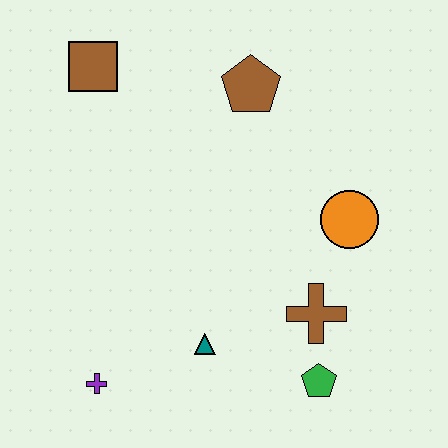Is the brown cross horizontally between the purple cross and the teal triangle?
No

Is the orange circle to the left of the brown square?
No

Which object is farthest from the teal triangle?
The brown square is farthest from the teal triangle.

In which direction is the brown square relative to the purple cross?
The brown square is above the purple cross.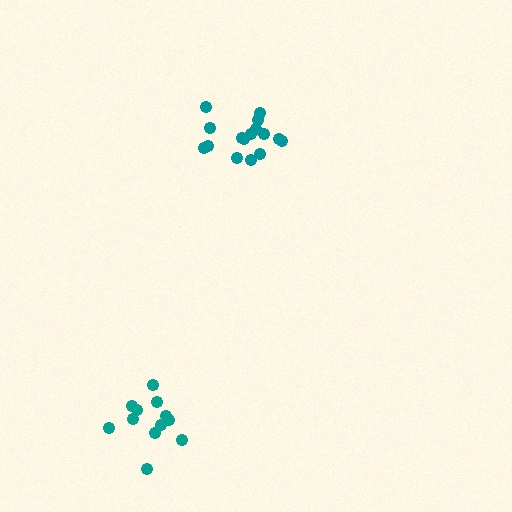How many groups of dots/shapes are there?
There are 2 groups.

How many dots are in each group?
Group 1: 16 dots, Group 2: 12 dots (28 total).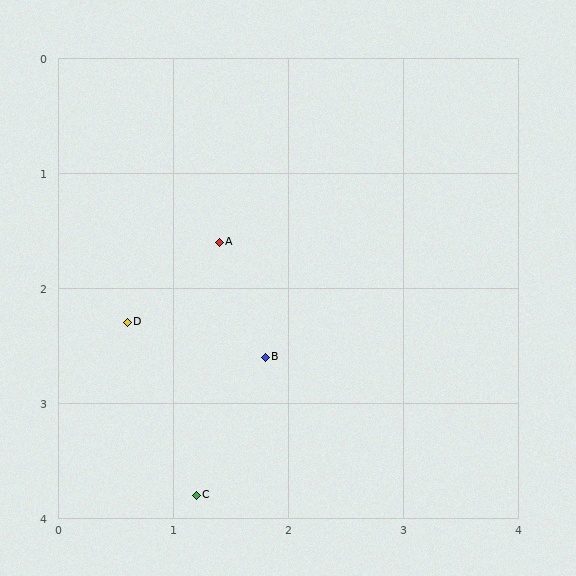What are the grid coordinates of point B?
Point B is at approximately (1.8, 2.6).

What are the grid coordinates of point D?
Point D is at approximately (0.6, 2.3).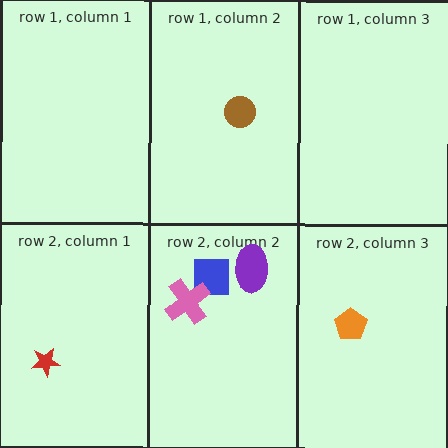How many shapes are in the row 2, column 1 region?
1.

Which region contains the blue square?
The row 2, column 2 region.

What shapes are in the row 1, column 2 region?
The brown circle.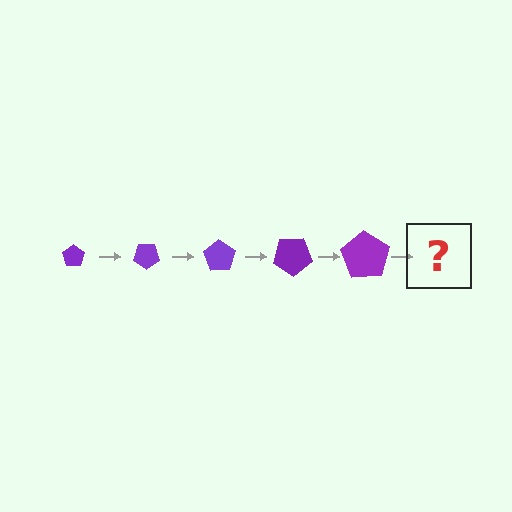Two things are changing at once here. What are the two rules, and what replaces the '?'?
The two rules are that the pentagon grows larger each step and it rotates 35 degrees each step. The '?' should be a pentagon, larger than the previous one and rotated 175 degrees from the start.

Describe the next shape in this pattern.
It should be a pentagon, larger than the previous one and rotated 175 degrees from the start.